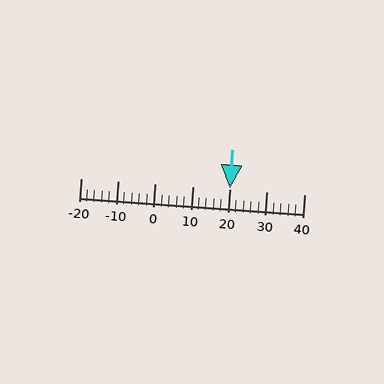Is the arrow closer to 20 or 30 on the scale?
The arrow is closer to 20.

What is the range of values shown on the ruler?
The ruler shows values from -20 to 40.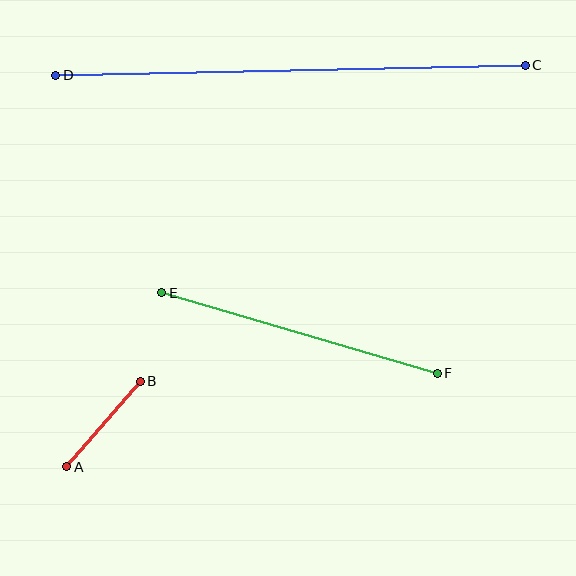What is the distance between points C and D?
The distance is approximately 470 pixels.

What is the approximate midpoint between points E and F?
The midpoint is at approximately (299, 333) pixels.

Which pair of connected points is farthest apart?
Points C and D are farthest apart.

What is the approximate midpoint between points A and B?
The midpoint is at approximately (104, 424) pixels.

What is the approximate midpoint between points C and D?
The midpoint is at approximately (290, 70) pixels.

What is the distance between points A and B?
The distance is approximately 113 pixels.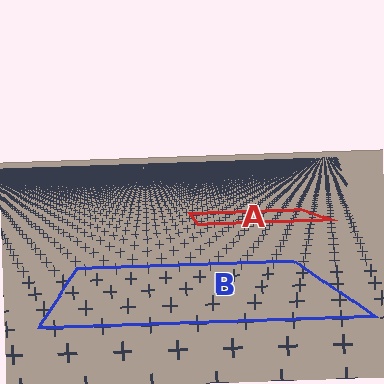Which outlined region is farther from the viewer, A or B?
Region A is farther from the viewer — the texture elements inside it appear smaller and more densely packed.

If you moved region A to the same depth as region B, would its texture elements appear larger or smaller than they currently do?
They would appear larger. At a closer depth, the same texture elements are projected at a bigger on-screen size.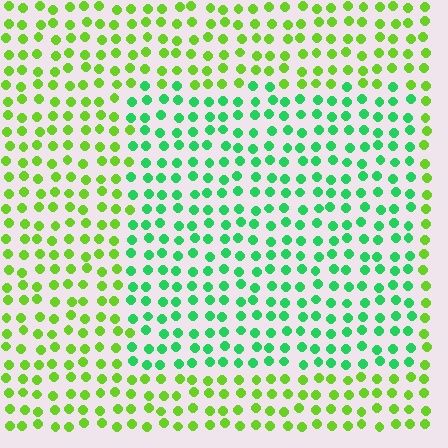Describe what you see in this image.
The image is filled with small lime elements in a uniform arrangement. A rectangle-shaped region is visible where the elements are tinted to a slightly different hue, forming a subtle color boundary.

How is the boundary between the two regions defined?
The boundary is defined purely by a slight shift in hue (about 44 degrees). Spacing, size, and orientation are identical on both sides.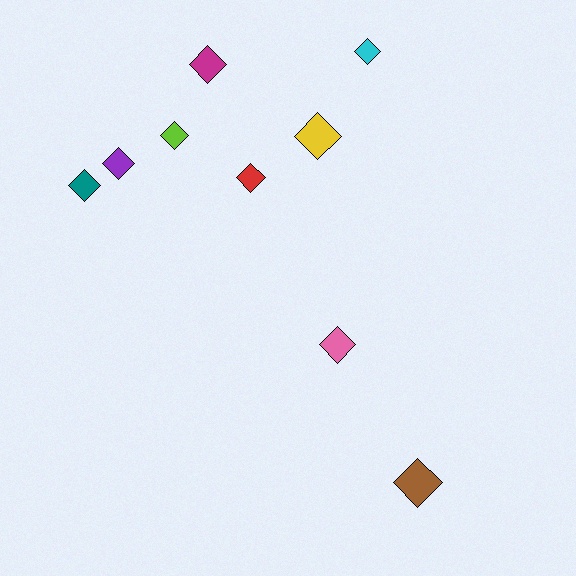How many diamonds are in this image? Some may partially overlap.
There are 9 diamonds.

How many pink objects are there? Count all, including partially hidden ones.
There is 1 pink object.